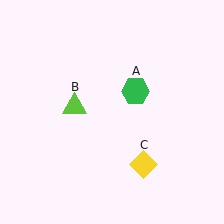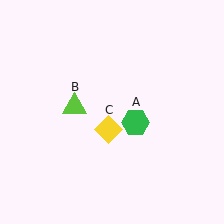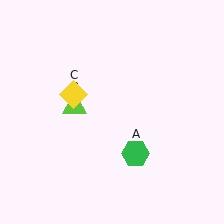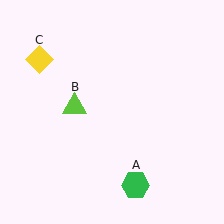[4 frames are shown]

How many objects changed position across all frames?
2 objects changed position: green hexagon (object A), yellow diamond (object C).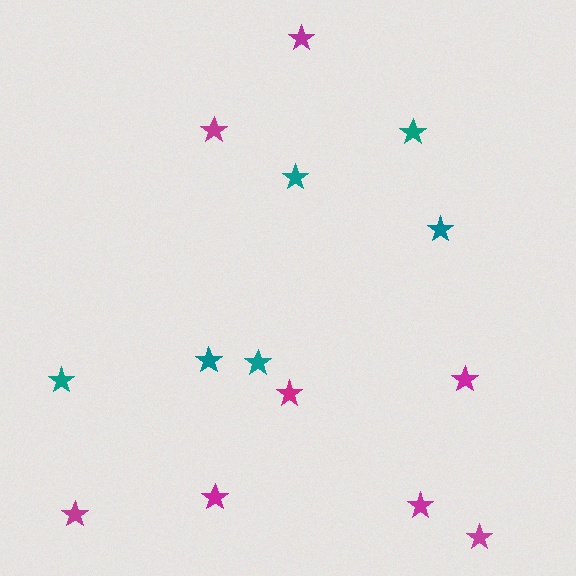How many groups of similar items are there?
There are 2 groups: one group of magenta stars (8) and one group of teal stars (6).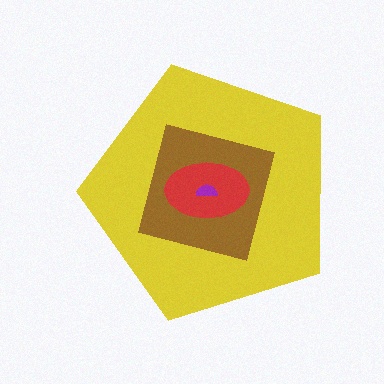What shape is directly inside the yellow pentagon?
The brown square.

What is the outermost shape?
The yellow pentagon.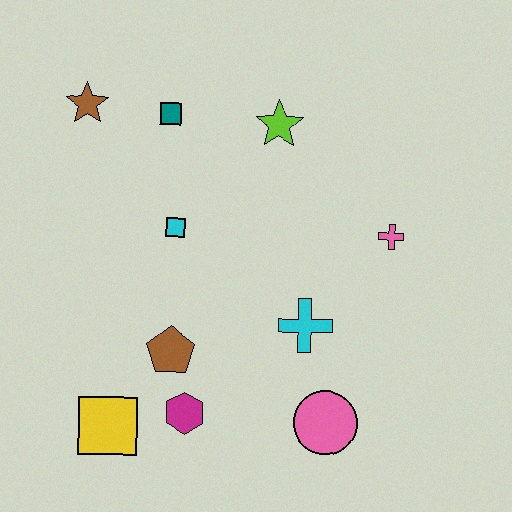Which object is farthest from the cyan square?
The pink circle is farthest from the cyan square.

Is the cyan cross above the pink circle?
Yes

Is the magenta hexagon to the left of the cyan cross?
Yes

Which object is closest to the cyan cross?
The pink circle is closest to the cyan cross.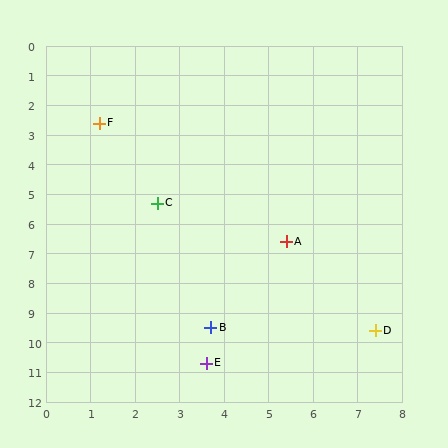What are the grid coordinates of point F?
Point F is at approximately (1.2, 2.6).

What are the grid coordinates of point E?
Point E is at approximately (3.6, 10.7).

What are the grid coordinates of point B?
Point B is at approximately (3.7, 9.5).